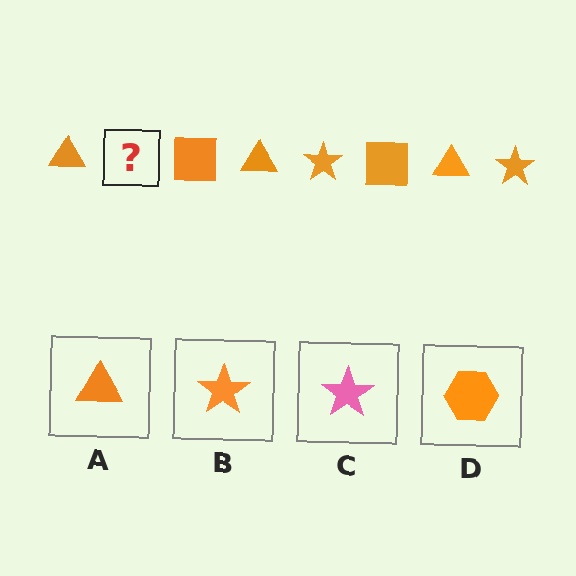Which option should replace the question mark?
Option B.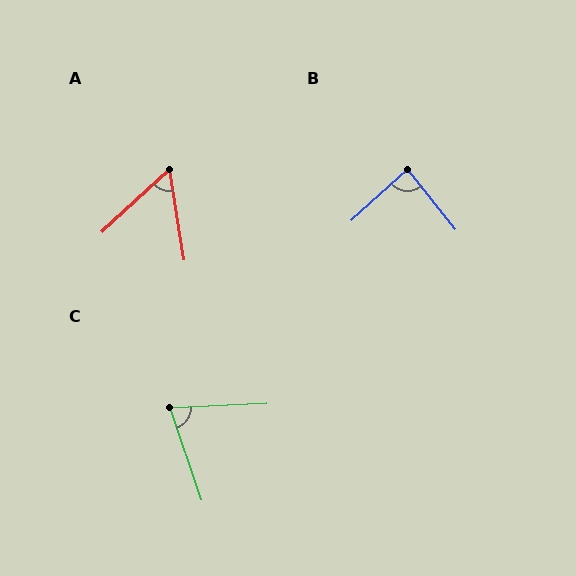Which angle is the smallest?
A, at approximately 56 degrees.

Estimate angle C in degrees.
Approximately 74 degrees.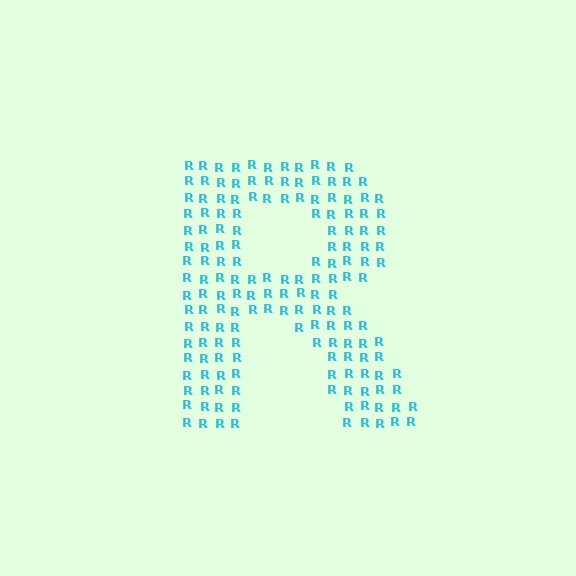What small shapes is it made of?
It is made of small letter R's.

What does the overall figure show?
The overall figure shows the letter R.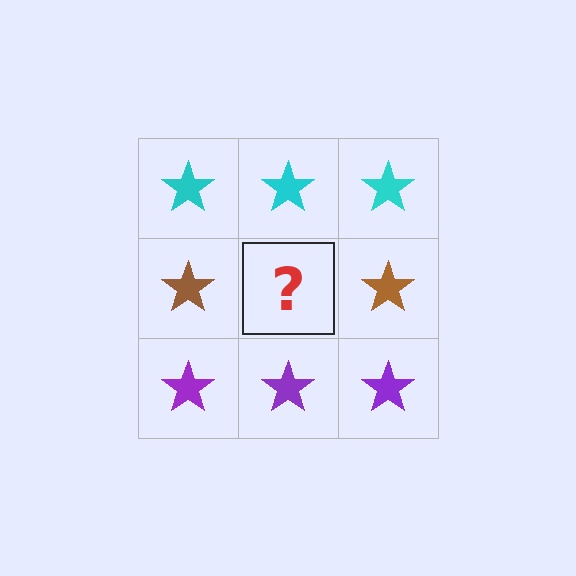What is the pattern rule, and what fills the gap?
The rule is that each row has a consistent color. The gap should be filled with a brown star.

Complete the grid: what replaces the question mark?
The question mark should be replaced with a brown star.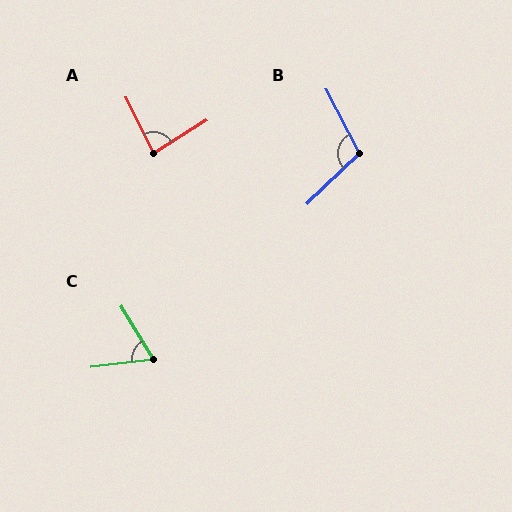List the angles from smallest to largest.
C (66°), A (85°), B (106°).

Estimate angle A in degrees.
Approximately 85 degrees.